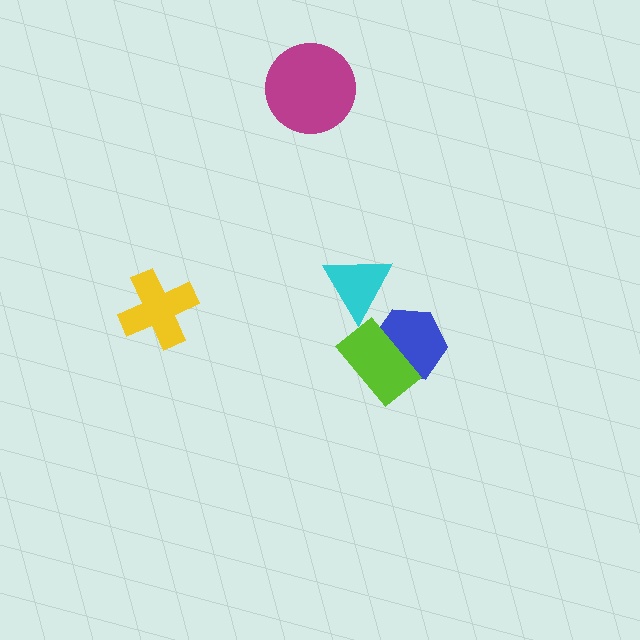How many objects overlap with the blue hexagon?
1 object overlaps with the blue hexagon.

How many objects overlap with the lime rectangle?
1 object overlaps with the lime rectangle.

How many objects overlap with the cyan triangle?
0 objects overlap with the cyan triangle.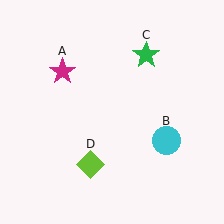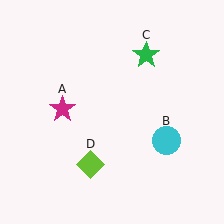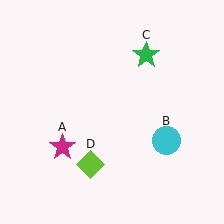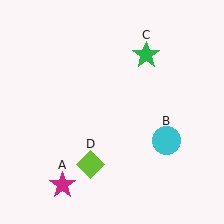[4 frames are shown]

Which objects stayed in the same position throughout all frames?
Cyan circle (object B) and green star (object C) and lime diamond (object D) remained stationary.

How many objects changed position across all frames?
1 object changed position: magenta star (object A).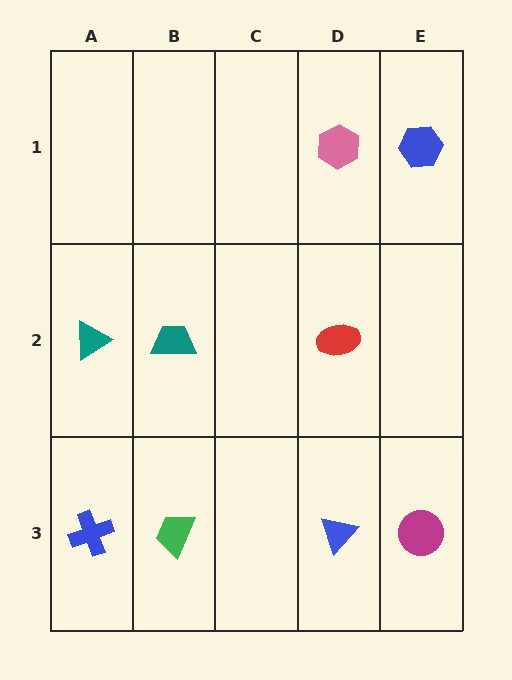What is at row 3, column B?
A green trapezoid.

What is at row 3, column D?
A blue triangle.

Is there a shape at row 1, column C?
No, that cell is empty.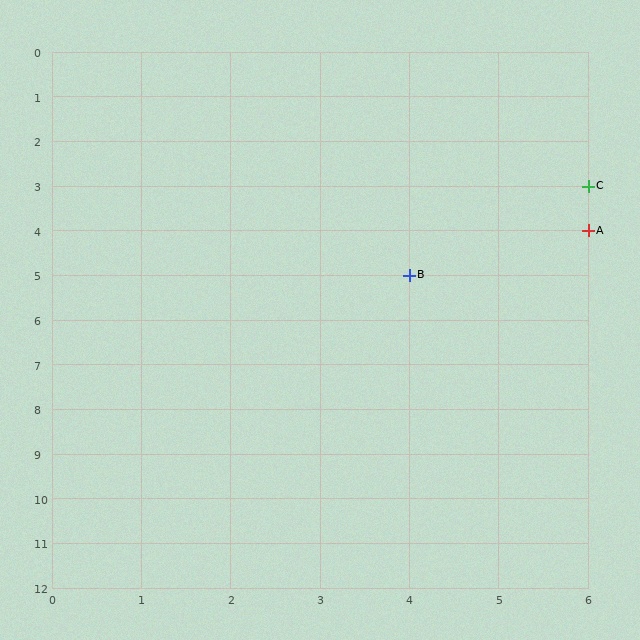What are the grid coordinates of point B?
Point B is at grid coordinates (4, 5).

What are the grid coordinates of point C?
Point C is at grid coordinates (6, 3).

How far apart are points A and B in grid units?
Points A and B are 2 columns and 1 row apart (about 2.2 grid units diagonally).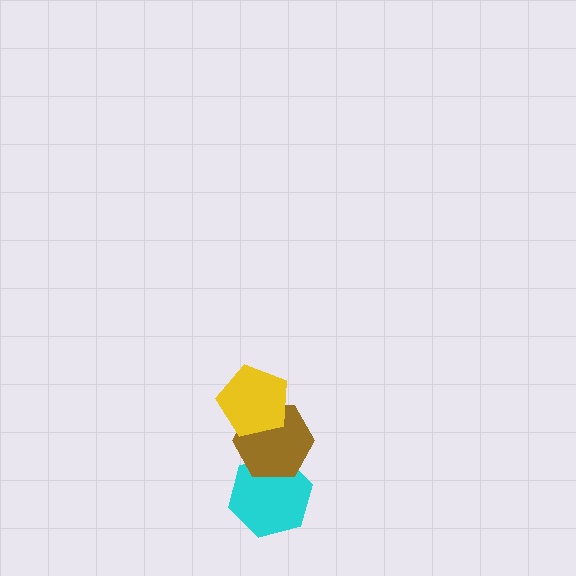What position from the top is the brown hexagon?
The brown hexagon is 2nd from the top.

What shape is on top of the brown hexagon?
The yellow pentagon is on top of the brown hexagon.